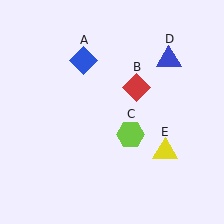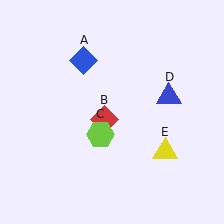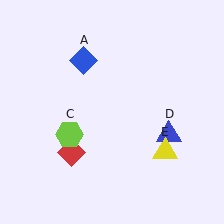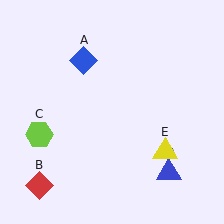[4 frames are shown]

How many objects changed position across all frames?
3 objects changed position: red diamond (object B), lime hexagon (object C), blue triangle (object D).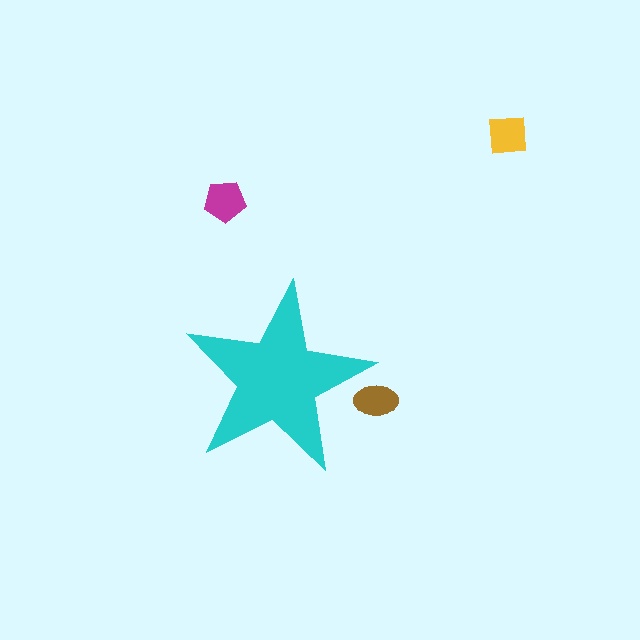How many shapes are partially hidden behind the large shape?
1 shape is partially hidden.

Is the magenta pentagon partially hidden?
No, the magenta pentagon is fully visible.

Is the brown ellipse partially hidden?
Yes, the brown ellipse is partially hidden behind the cyan star.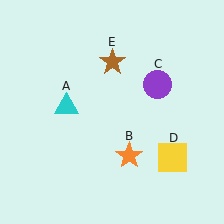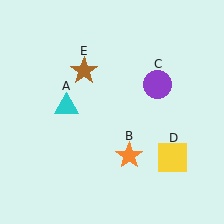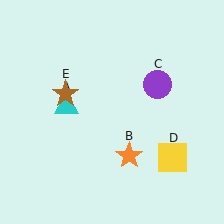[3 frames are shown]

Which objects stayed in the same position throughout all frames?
Cyan triangle (object A) and orange star (object B) and purple circle (object C) and yellow square (object D) remained stationary.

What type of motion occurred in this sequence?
The brown star (object E) rotated counterclockwise around the center of the scene.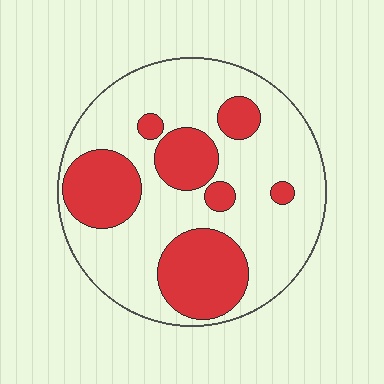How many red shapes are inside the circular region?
7.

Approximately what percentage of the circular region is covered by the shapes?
Approximately 30%.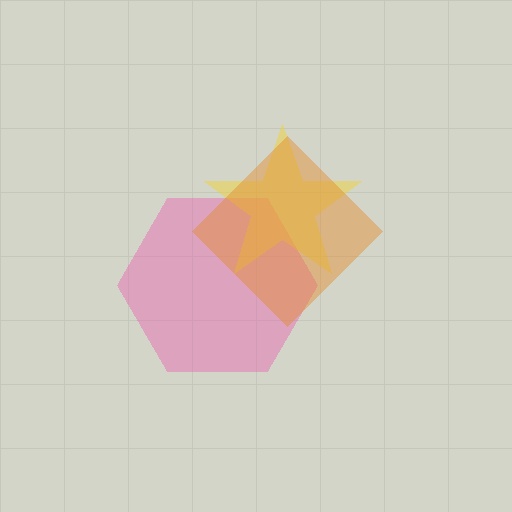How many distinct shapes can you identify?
There are 3 distinct shapes: a pink hexagon, a yellow star, an orange diamond.